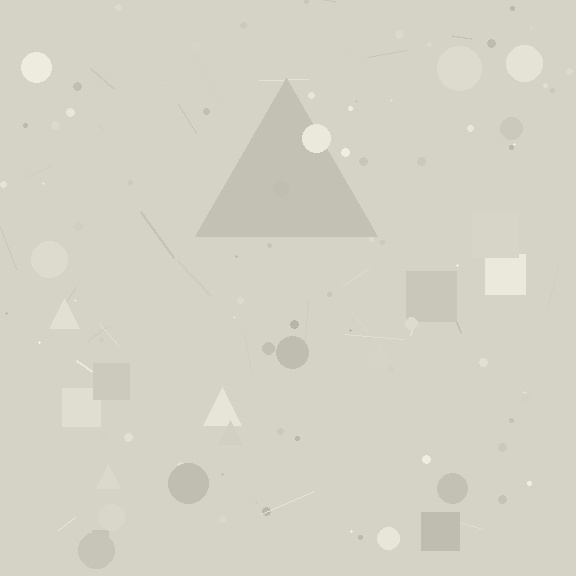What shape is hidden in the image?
A triangle is hidden in the image.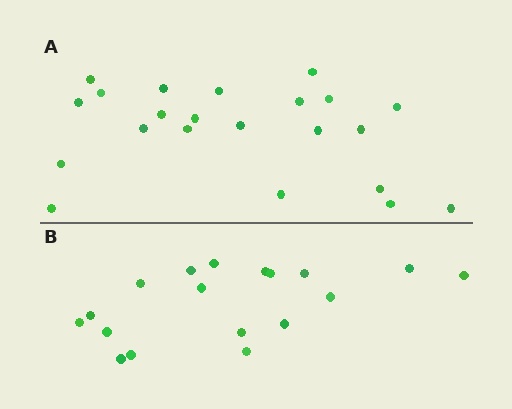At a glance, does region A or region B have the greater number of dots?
Region A (the top region) has more dots.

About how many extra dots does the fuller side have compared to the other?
Region A has about 4 more dots than region B.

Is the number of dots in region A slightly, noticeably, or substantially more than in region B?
Region A has only slightly more — the two regions are fairly close. The ratio is roughly 1.2 to 1.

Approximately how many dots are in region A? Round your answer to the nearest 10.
About 20 dots. (The exact count is 22, which rounds to 20.)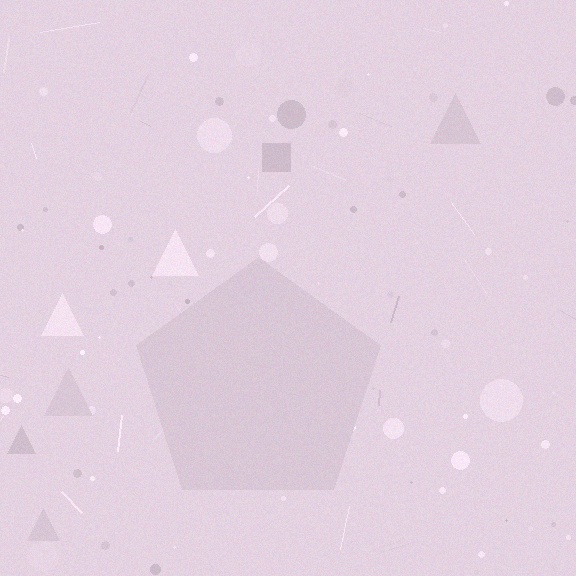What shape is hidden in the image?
A pentagon is hidden in the image.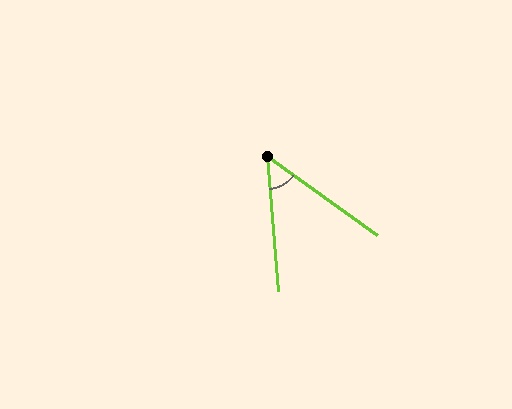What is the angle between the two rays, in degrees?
Approximately 49 degrees.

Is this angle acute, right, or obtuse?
It is acute.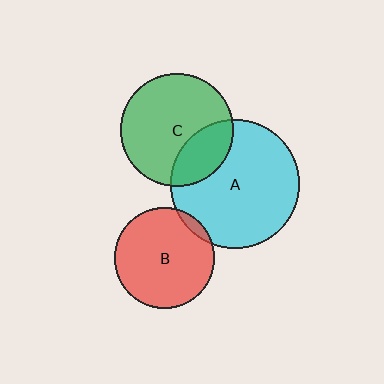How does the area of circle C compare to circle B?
Approximately 1.3 times.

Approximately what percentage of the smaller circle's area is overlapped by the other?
Approximately 5%.